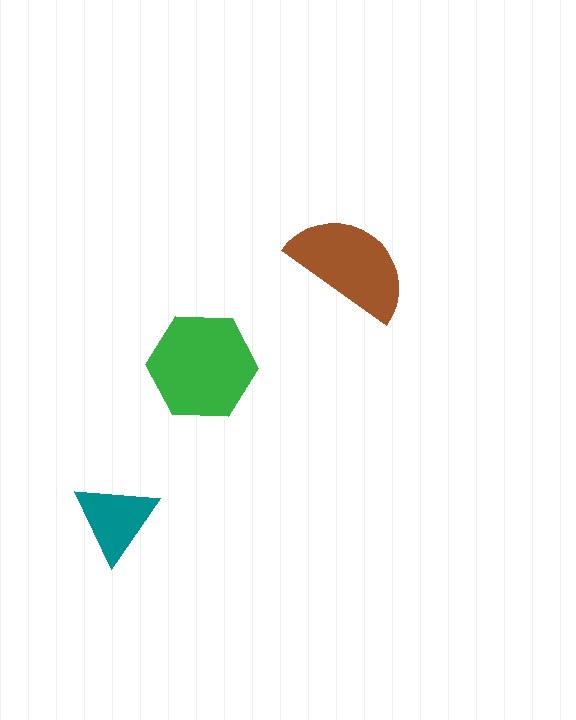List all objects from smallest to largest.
The teal triangle, the brown semicircle, the green hexagon.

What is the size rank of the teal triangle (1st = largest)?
3rd.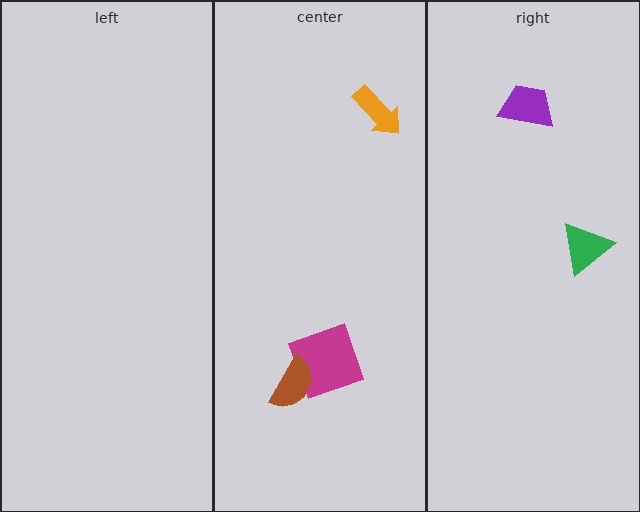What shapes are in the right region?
The purple trapezoid, the green triangle.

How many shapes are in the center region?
3.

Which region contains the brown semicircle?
The center region.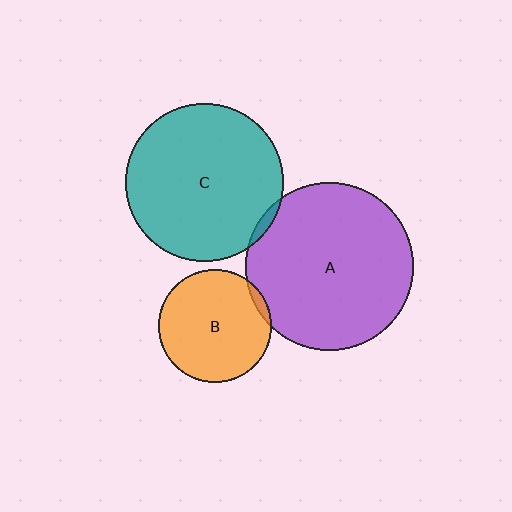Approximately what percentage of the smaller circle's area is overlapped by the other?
Approximately 5%.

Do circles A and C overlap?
Yes.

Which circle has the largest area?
Circle A (purple).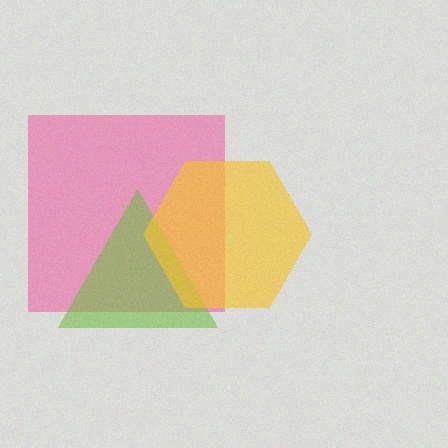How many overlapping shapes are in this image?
There are 3 overlapping shapes in the image.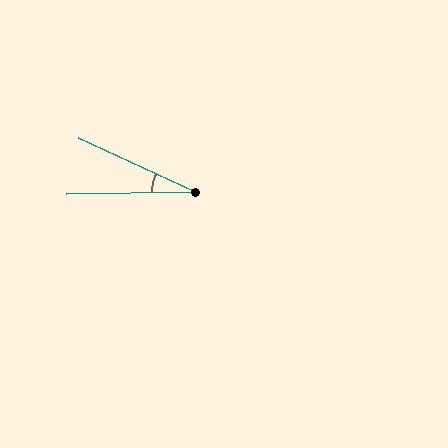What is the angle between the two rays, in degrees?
Approximately 25 degrees.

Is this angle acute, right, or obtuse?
It is acute.